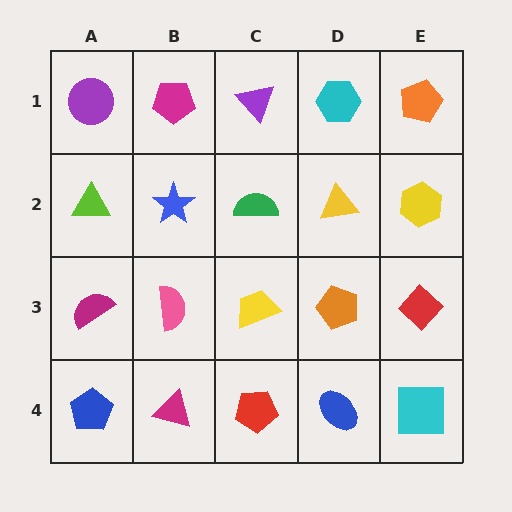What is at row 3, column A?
A magenta semicircle.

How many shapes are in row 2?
5 shapes.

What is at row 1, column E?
An orange pentagon.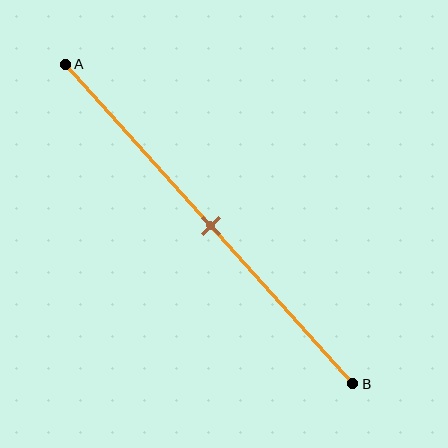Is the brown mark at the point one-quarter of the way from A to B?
No, the mark is at about 50% from A, not at the 25% one-quarter point.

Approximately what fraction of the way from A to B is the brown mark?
The brown mark is approximately 50% of the way from A to B.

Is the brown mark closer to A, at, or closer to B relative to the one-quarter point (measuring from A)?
The brown mark is closer to point B than the one-quarter point of segment AB.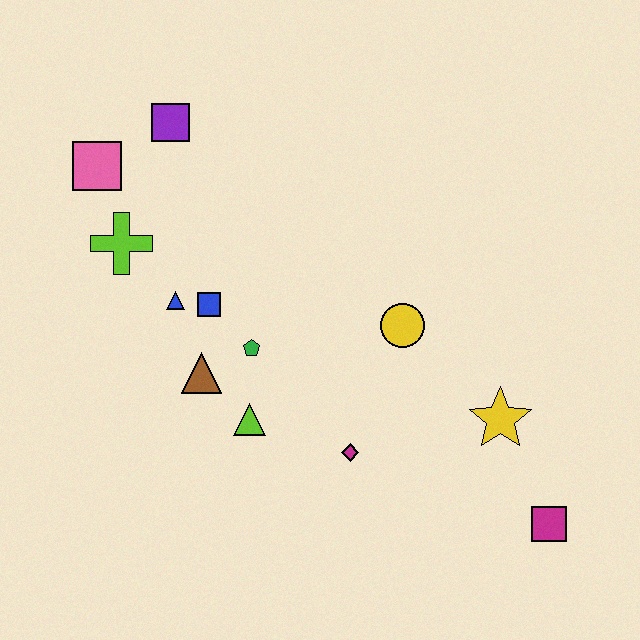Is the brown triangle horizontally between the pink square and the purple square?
No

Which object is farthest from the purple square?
The magenta square is farthest from the purple square.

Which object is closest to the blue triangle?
The blue square is closest to the blue triangle.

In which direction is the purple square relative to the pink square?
The purple square is to the right of the pink square.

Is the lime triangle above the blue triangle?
No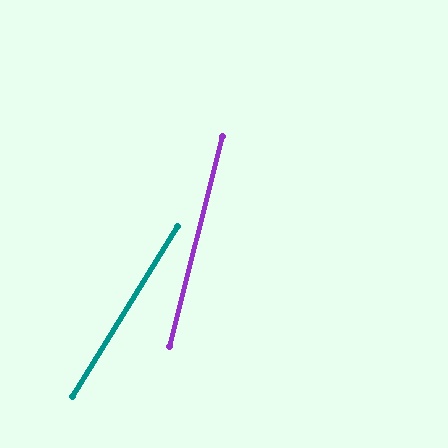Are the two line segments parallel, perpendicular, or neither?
Neither parallel nor perpendicular — they differ by about 18°.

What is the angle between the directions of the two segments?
Approximately 18 degrees.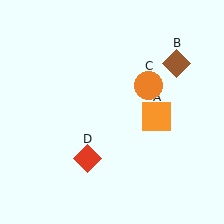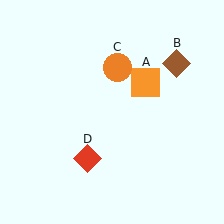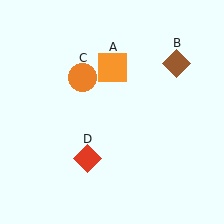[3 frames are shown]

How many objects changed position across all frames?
2 objects changed position: orange square (object A), orange circle (object C).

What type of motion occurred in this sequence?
The orange square (object A), orange circle (object C) rotated counterclockwise around the center of the scene.